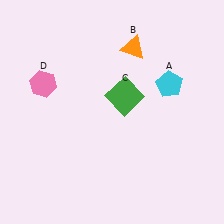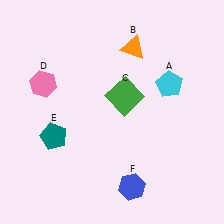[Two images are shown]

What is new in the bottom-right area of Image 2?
A blue hexagon (F) was added in the bottom-right area of Image 2.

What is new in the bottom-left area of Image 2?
A teal pentagon (E) was added in the bottom-left area of Image 2.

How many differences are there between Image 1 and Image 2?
There are 2 differences between the two images.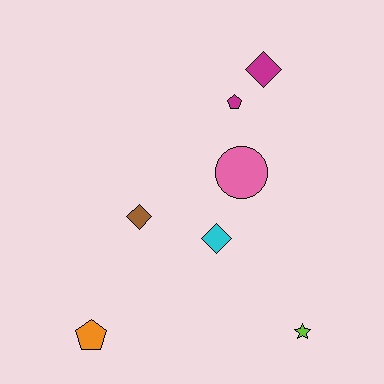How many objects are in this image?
There are 7 objects.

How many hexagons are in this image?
There are no hexagons.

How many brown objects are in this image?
There is 1 brown object.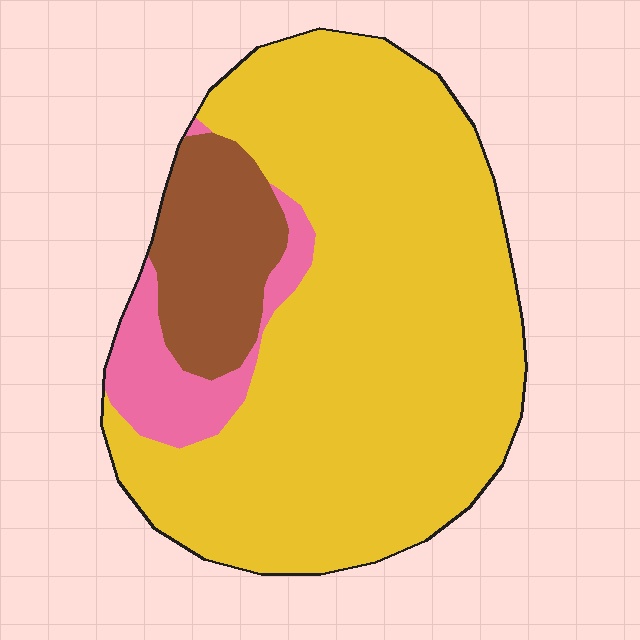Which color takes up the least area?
Pink, at roughly 10%.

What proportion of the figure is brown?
Brown takes up about one eighth (1/8) of the figure.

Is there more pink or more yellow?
Yellow.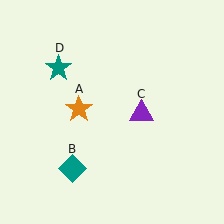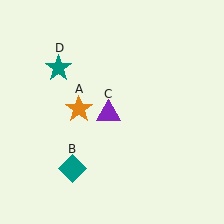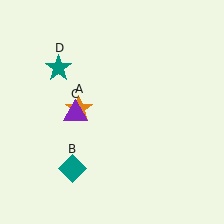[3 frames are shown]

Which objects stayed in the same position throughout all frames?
Orange star (object A) and teal diamond (object B) and teal star (object D) remained stationary.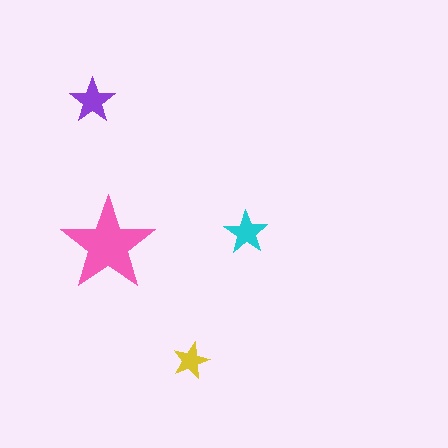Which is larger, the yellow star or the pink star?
The pink one.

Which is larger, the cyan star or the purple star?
The purple one.